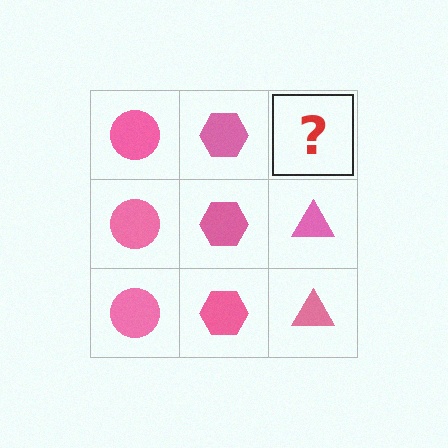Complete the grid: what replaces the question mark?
The question mark should be replaced with a pink triangle.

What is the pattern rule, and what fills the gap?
The rule is that each column has a consistent shape. The gap should be filled with a pink triangle.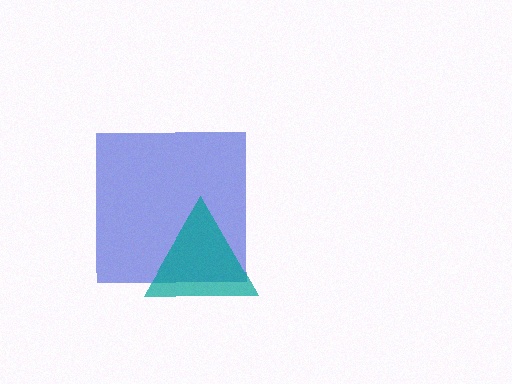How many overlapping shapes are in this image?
There are 2 overlapping shapes in the image.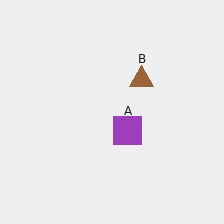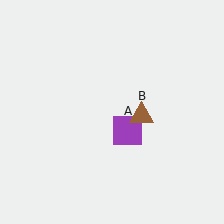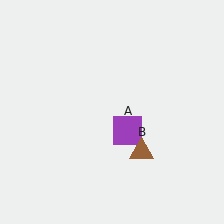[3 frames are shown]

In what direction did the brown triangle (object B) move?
The brown triangle (object B) moved down.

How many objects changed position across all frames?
1 object changed position: brown triangle (object B).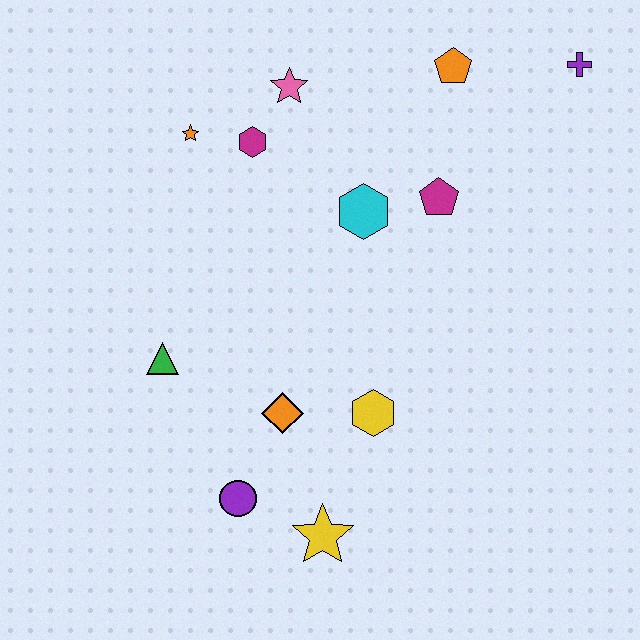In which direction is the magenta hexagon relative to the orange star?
The magenta hexagon is to the right of the orange star.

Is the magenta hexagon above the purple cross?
No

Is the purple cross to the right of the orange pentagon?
Yes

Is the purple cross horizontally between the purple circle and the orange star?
No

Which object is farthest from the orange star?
The yellow star is farthest from the orange star.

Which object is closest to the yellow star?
The purple circle is closest to the yellow star.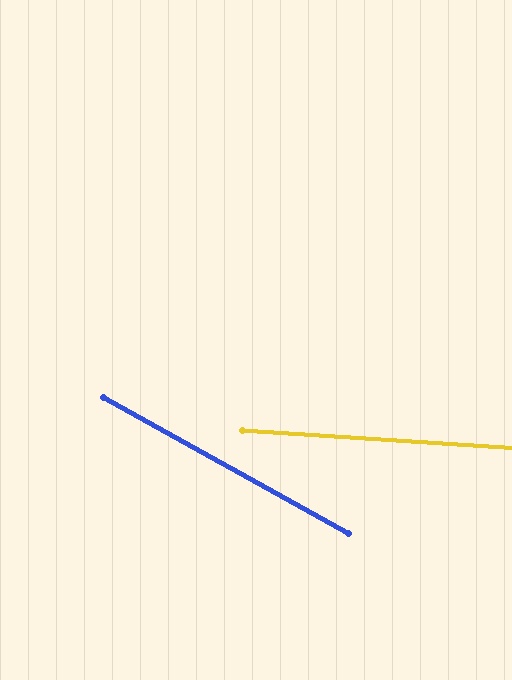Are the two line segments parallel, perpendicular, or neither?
Neither parallel nor perpendicular — they differ by about 25°.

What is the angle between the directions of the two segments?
Approximately 25 degrees.